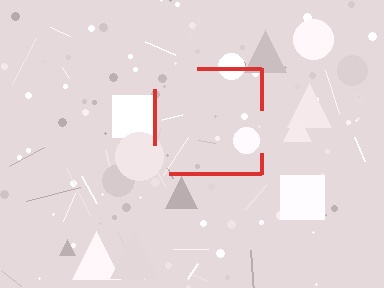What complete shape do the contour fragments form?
The contour fragments form a square.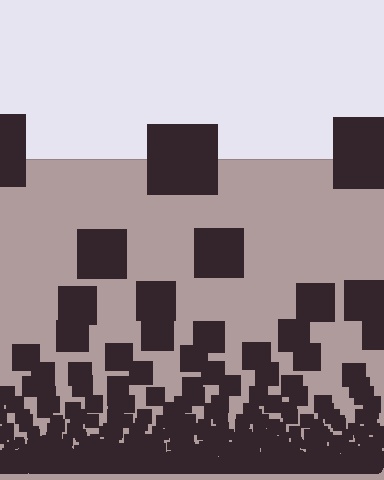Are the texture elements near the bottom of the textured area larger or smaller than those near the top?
Smaller. The gradient is inverted — elements near the bottom are smaller and denser.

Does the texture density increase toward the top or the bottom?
Density increases toward the bottom.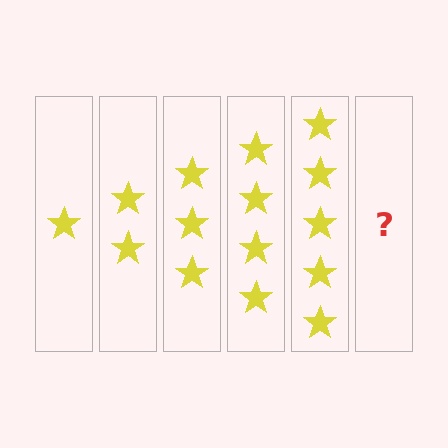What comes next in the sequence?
The next element should be 6 stars.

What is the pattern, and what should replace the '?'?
The pattern is that each step adds one more star. The '?' should be 6 stars.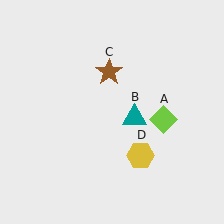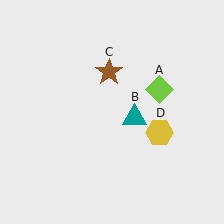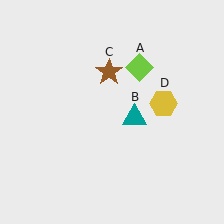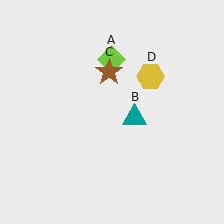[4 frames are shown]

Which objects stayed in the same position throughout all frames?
Teal triangle (object B) and brown star (object C) remained stationary.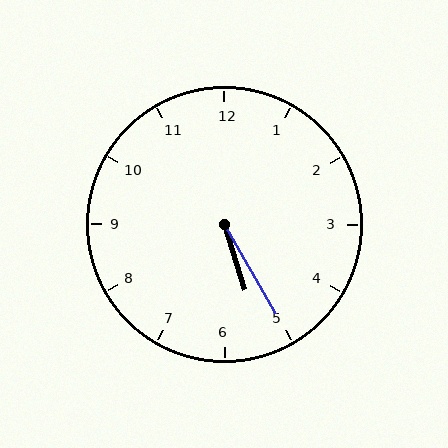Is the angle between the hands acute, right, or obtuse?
It is acute.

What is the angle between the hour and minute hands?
Approximately 12 degrees.